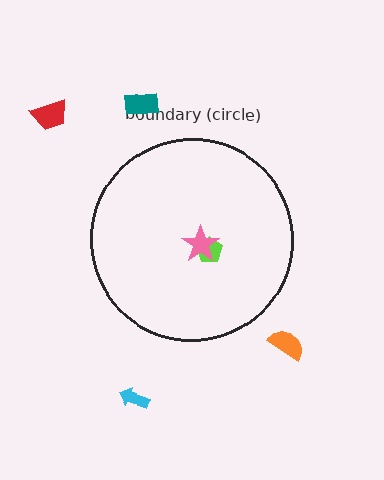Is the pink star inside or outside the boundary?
Inside.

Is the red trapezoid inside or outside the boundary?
Outside.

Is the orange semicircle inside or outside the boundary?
Outside.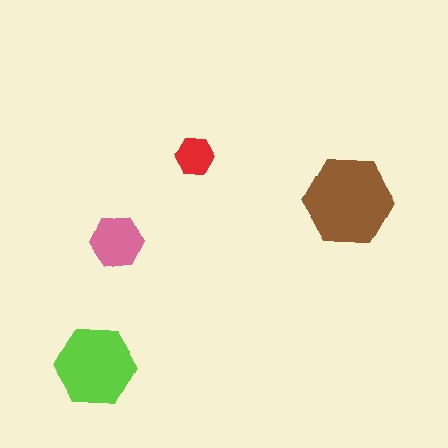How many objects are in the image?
There are 4 objects in the image.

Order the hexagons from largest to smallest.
the brown one, the lime one, the pink one, the red one.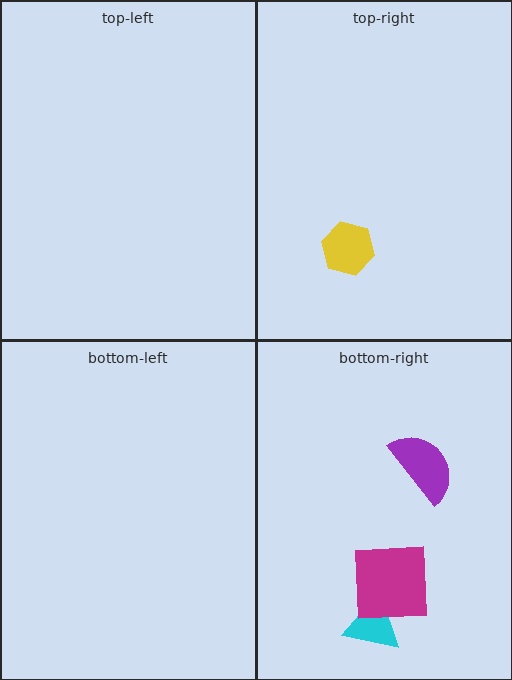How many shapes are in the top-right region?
1.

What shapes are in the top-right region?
The yellow hexagon.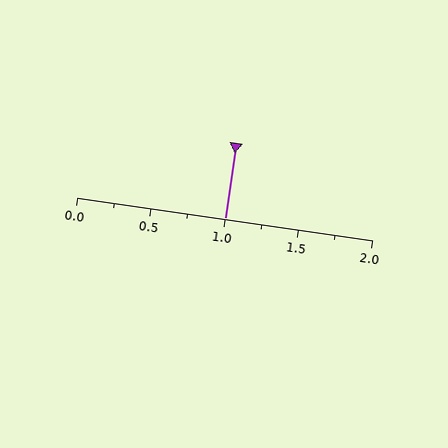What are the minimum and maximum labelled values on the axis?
The axis runs from 0.0 to 2.0.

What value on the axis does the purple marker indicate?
The marker indicates approximately 1.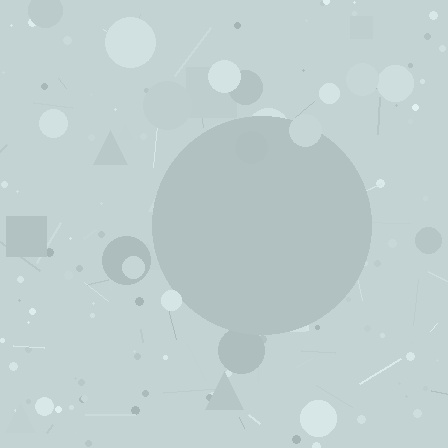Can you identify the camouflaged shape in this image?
The camouflaged shape is a circle.